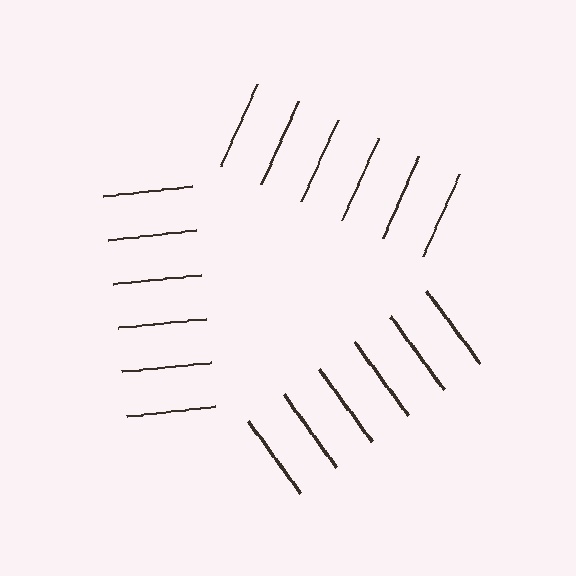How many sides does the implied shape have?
3 sides — the line-ends trace a triangle.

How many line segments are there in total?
18 — 6 along each of the 3 edges.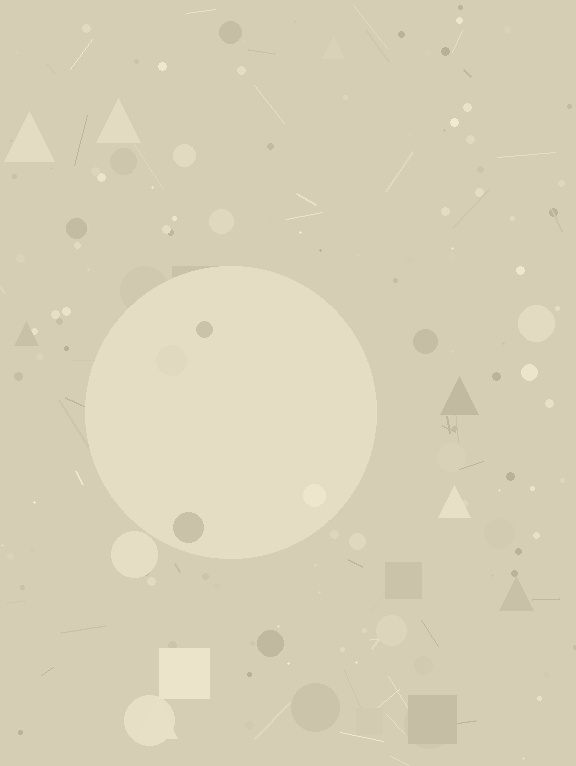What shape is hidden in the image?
A circle is hidden in the image.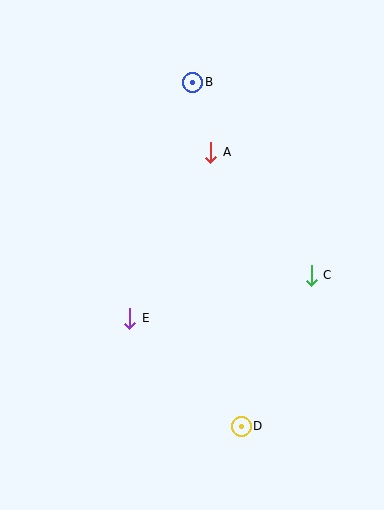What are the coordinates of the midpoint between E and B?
The midpoint between E and B is at (161, 200).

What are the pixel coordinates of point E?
Point E is at (130, 318).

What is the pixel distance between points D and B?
The distance between D and B is 347 pixels.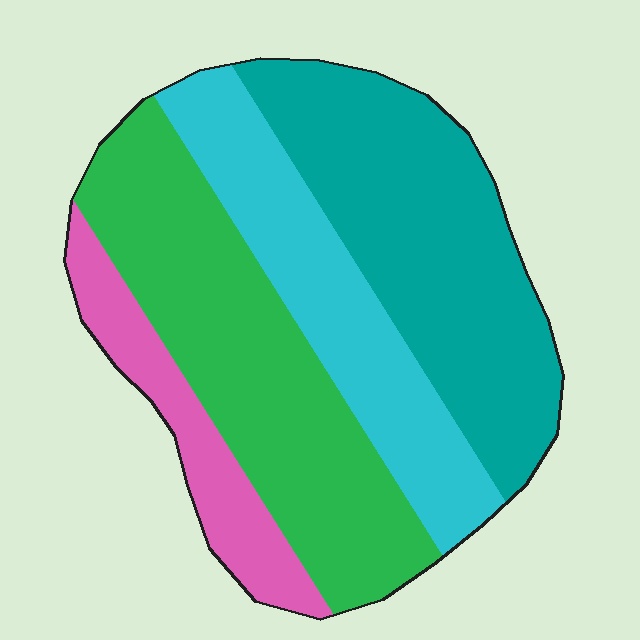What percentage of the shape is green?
Green takes up about one third (1/3) of the shape.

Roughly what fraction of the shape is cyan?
Cyan takes up less than a quarter of the shape.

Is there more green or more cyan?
Green.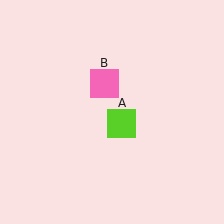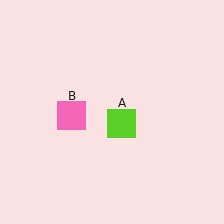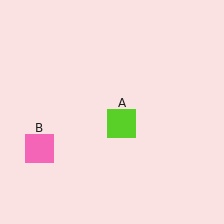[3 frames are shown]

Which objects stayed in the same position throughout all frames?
Lime square (object A) remained stationary.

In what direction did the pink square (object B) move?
The pink square (object B) moved down and to the left.